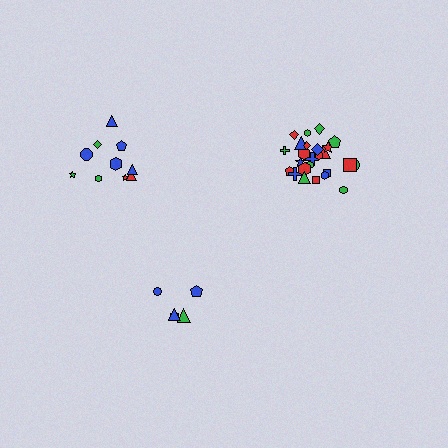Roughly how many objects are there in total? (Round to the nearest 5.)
Roughly 40 objects in total.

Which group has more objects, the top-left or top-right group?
The top-right group.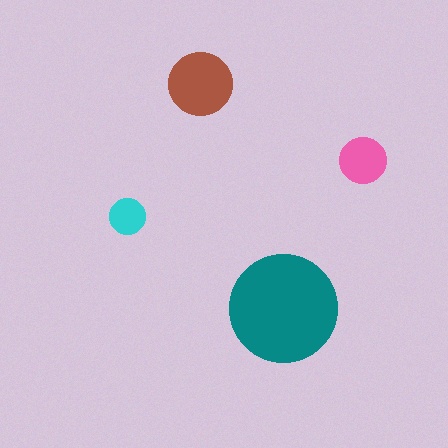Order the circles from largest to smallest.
the teal one, the brown one, the pink one, the cyan one.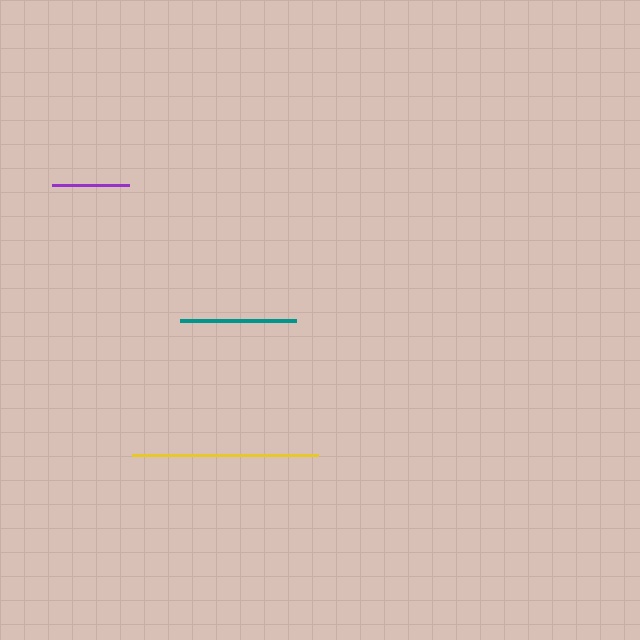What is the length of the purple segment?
The purple segment is approximately 77 pixels long.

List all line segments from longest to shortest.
From longest to shortest: yellow, teal, purple.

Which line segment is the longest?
The yellow line is the longest at approximately 186 pixels.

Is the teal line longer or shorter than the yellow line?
The yellow line is longer than the teal line.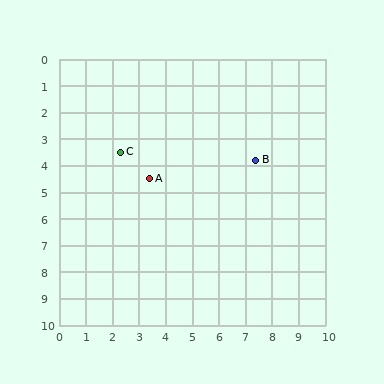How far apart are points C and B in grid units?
Points C and B are about 5.1 grid units apart.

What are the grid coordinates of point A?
Point A is at approximately (3.4, 4.5).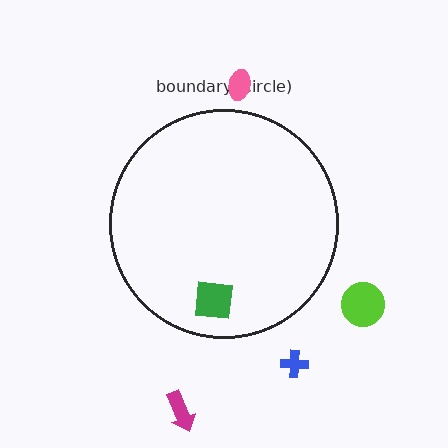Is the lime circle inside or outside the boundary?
Outside.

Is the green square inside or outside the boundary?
Inside.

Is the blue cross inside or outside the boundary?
Outside.